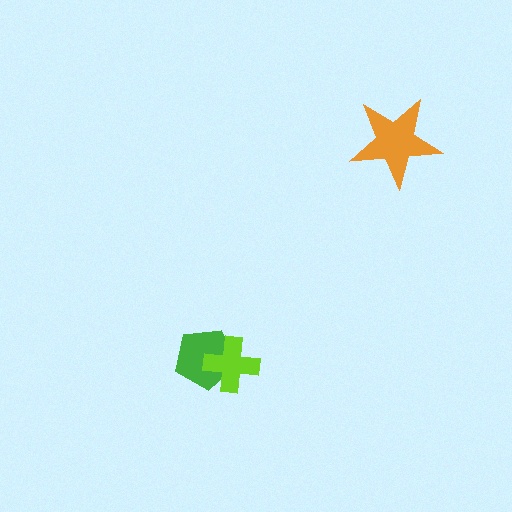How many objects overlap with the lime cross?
1 object overlaps with the lime cross.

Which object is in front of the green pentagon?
The lime cross is in front of the green pentagon.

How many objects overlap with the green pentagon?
1 object overlaps with the green pentagon.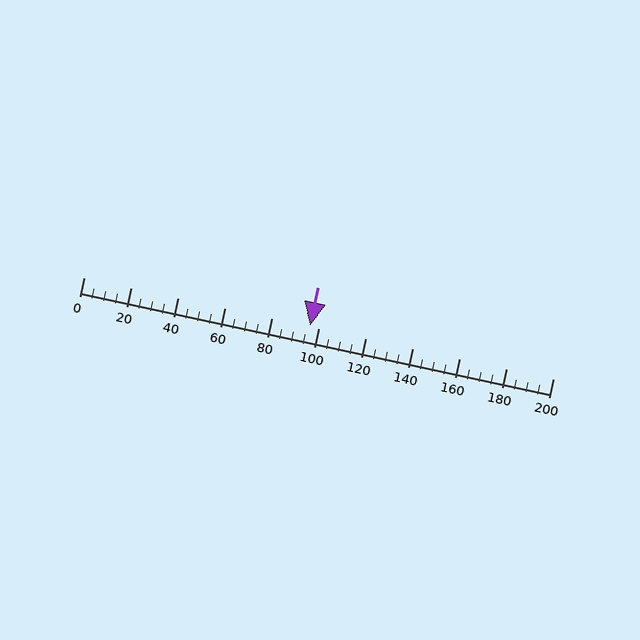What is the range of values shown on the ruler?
The ruler shows values from 0 to 200.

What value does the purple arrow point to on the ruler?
The purple arrow points to approximately 96.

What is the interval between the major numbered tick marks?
The major tick marks are spaced 20 units apart.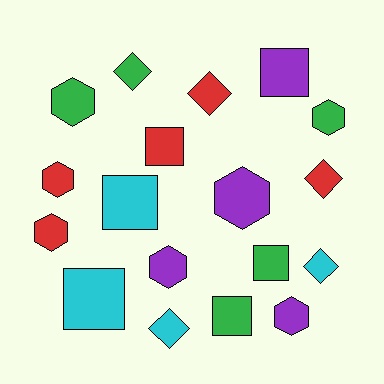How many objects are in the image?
There are 18 objects.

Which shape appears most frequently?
Hexagon, with 7 objects.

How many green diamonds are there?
There is 1 green diamond.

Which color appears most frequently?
Red, with 5 objects.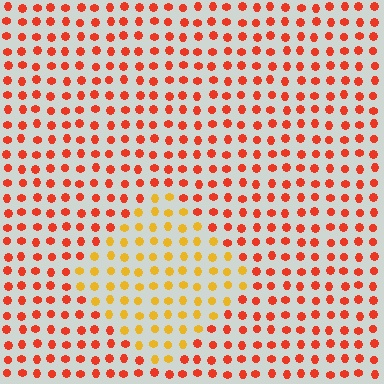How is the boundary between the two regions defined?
The boundary is defined purely by a slight shift in hue (about 38 degrees). Spacing, size, and orientation are identical on both sides.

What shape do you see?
I see a diamond.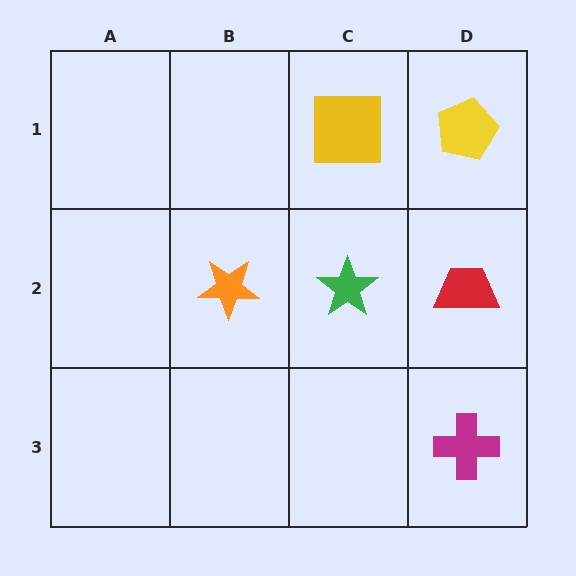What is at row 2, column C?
A green star.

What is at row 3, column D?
A magenta cross.